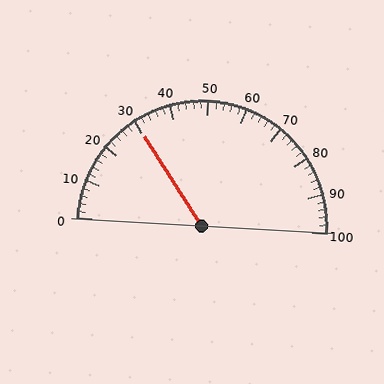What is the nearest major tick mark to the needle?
The nearest major tick mark is 30.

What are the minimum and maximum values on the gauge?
The gauge ranges from 0 to 100.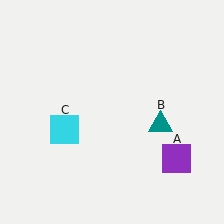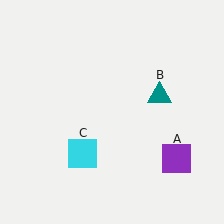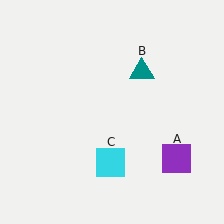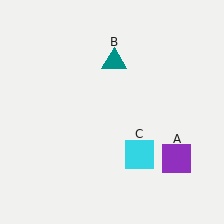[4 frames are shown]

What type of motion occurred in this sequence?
The teal triangle (object B), cyan square (object C) rotated counterclockwise around the center of the scene.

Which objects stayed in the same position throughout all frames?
Purple square (object A) remained stationary.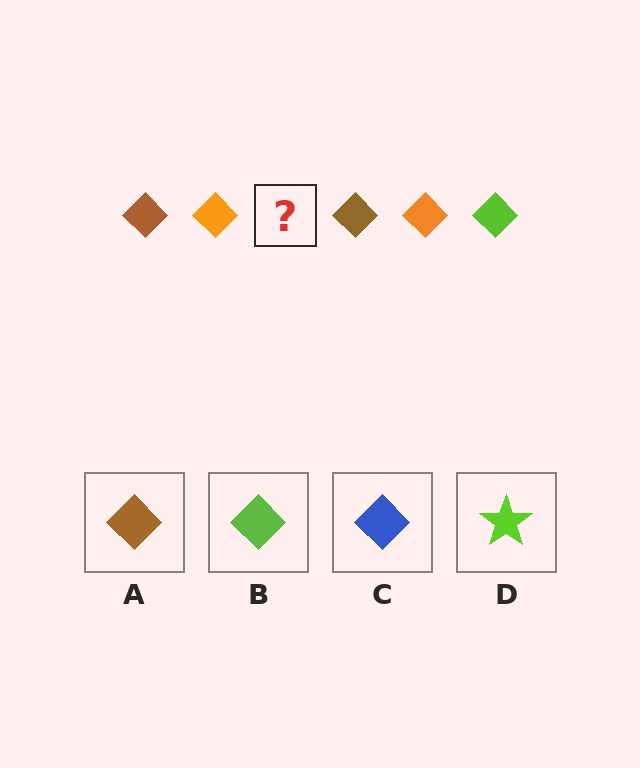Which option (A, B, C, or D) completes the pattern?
B.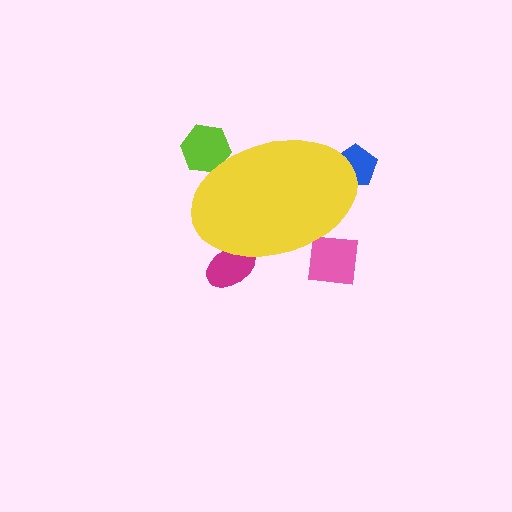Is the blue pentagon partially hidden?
Yes, the blue pentagon is partially hidden behind the yellow ellipse.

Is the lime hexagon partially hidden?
Yes, the lime hexagon is partially hidden behind the yellow ellipse.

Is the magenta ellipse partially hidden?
Yes, the magenta ellipse is partially hidden behind the yellow ellipse.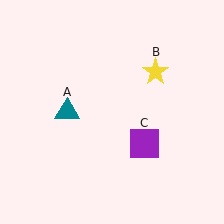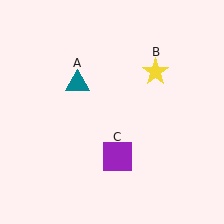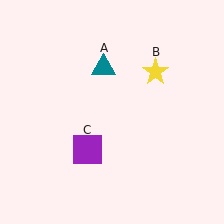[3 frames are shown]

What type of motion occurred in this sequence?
The teal triangle (object A), purple square (object C) rotated clockwise around the center of the scene.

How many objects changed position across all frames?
2 objects changed position: teal triangle (object A), purple square (object C).